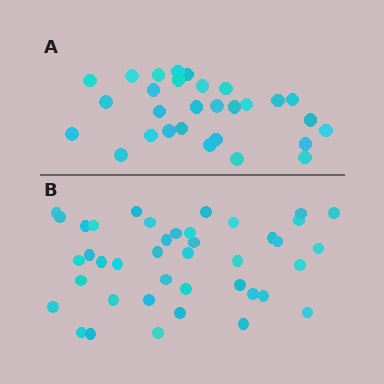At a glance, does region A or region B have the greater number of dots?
Region B (the bottom region) has more dots.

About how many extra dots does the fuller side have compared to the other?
Region B has roughly 12 or so more dots than region A.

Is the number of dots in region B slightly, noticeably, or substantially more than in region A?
Region B has noticeably more, but not dramatically so. The ratio is roughly 1.4 to 1.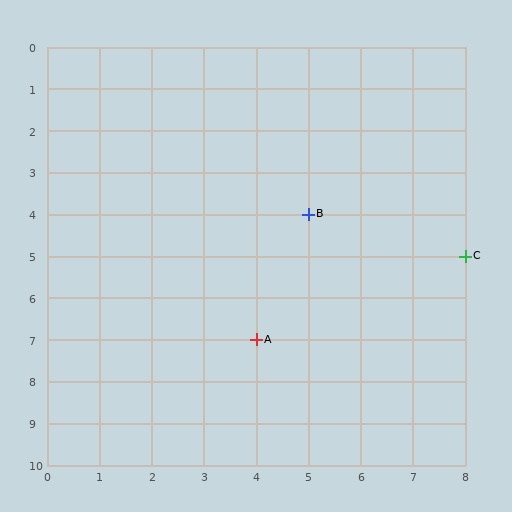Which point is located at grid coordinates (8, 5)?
Point C is at (8, 5).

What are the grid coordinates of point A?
Point A is at grid coordinates (4, 7).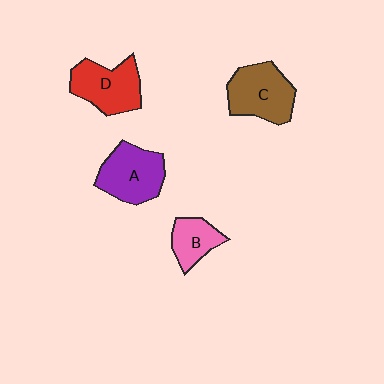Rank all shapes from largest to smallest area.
From largest to smallest: C (brown), A (purple), D (red), B (pink).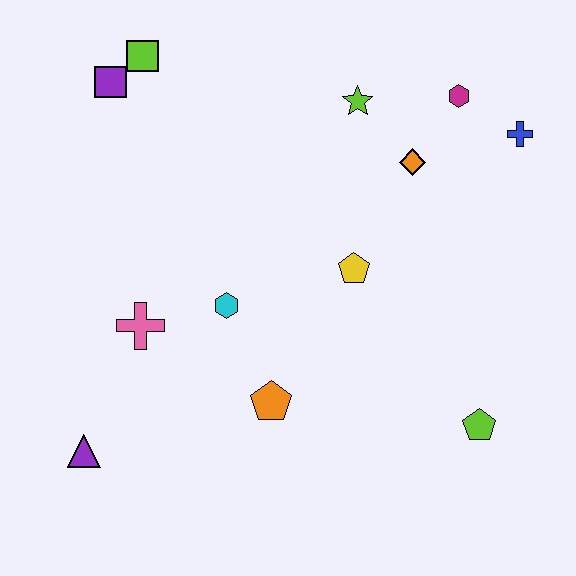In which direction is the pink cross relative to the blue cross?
The pink cross is to the left of the blue cross.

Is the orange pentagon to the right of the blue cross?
No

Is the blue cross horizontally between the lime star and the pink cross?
No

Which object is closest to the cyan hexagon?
The pink cross is closest to the cyan hexagon.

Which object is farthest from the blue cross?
The purple triangle is farthest from the blue cross.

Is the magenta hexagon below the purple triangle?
No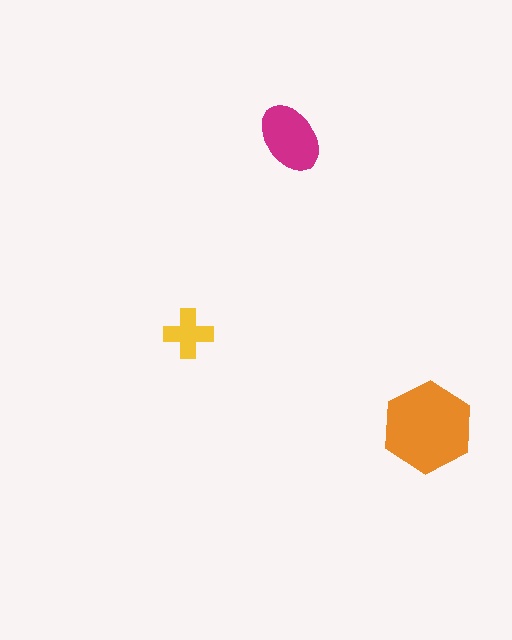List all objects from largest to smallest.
The orange hexagon, the magenta ellipse, the yellow cross.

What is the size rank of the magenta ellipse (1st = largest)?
2nd.